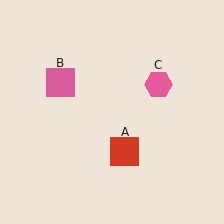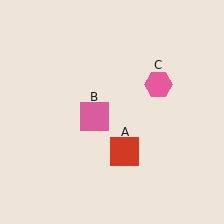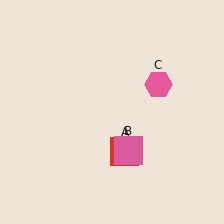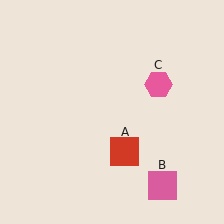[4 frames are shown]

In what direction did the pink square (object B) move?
The pink square (object B) moved down and to the right.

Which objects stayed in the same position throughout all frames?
Red square (object A) and pink hexagon (object C) remained stationary.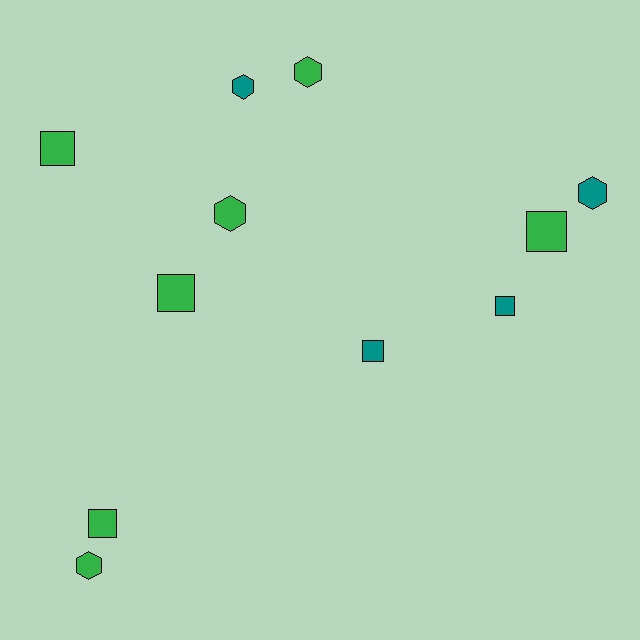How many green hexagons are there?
There are 3 green hexagons.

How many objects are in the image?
There are 11 objects.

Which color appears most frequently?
Green, with 7 objects.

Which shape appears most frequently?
Square, with 6 objects.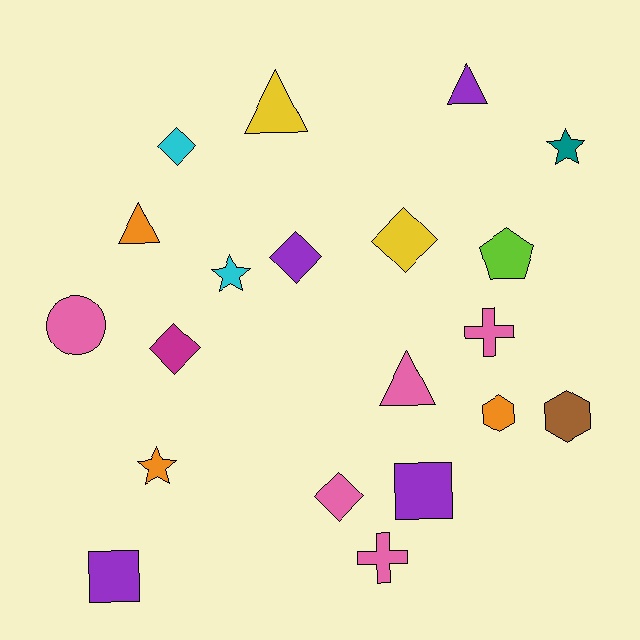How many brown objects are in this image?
There is 1 brown object.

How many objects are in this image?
There are 20 objects.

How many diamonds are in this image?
There are 5 diamonds.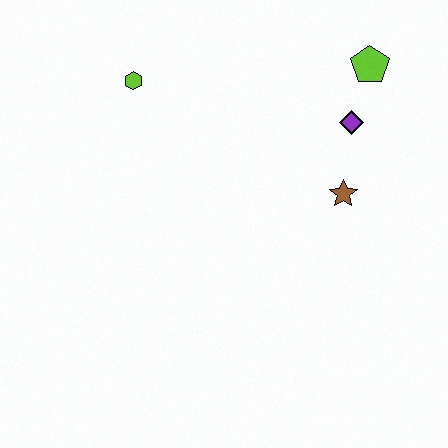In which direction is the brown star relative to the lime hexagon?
The brown star is to the right of the lime hexagon.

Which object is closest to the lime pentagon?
The purple diamond is closest to the lime pentagon.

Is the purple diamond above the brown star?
Yes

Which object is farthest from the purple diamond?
The lime hexagon is farthest from the purple diamond.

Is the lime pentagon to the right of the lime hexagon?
Yes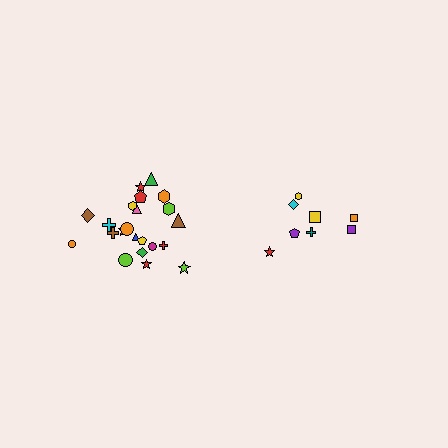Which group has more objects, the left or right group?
The left group.